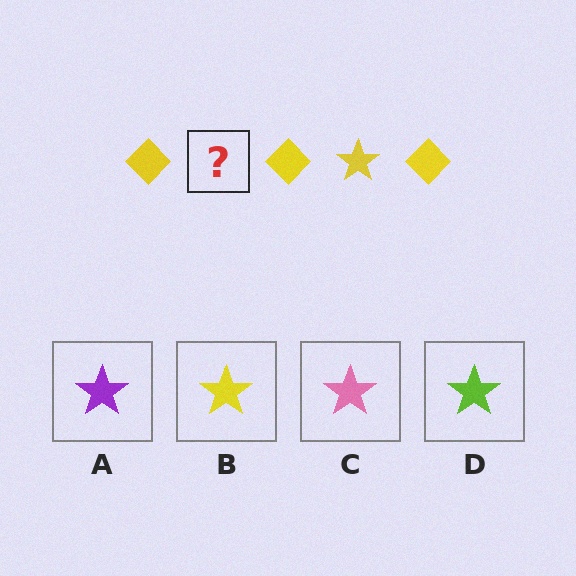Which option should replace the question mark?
Option B.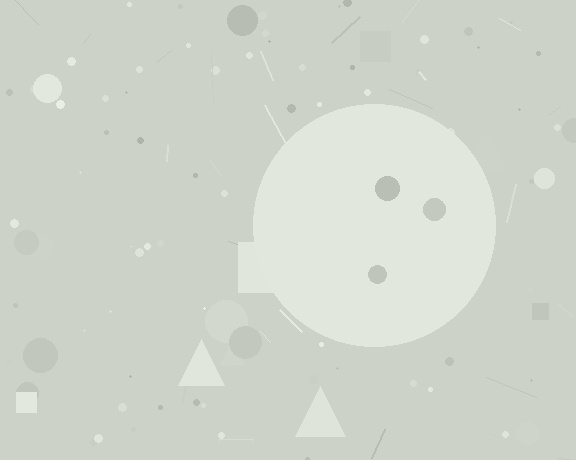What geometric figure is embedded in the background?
A circle is embedded in the background.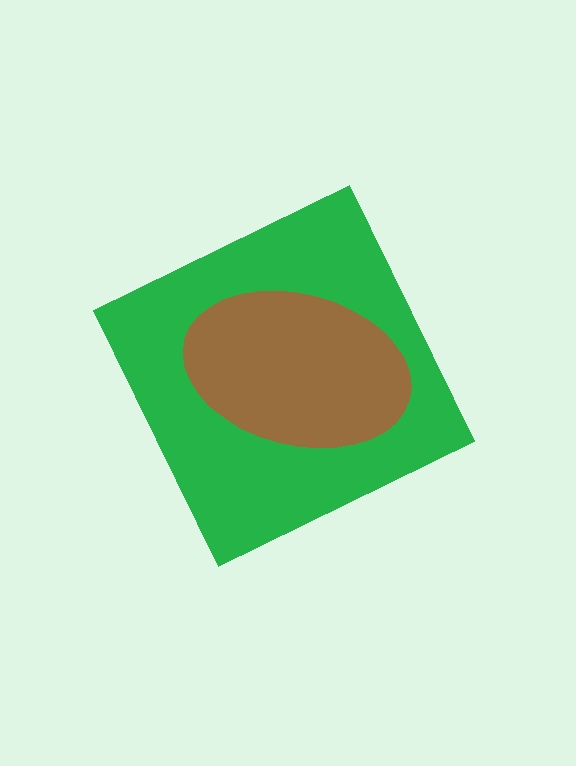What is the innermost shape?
The brown ellipse.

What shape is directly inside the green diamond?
The brown ellipse.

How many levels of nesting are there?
2.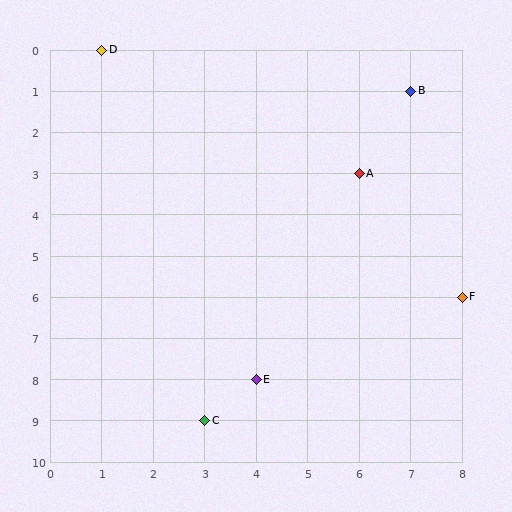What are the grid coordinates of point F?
Point F is at grid coordinates (8, 6).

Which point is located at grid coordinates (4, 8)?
Point E is at (4, 8).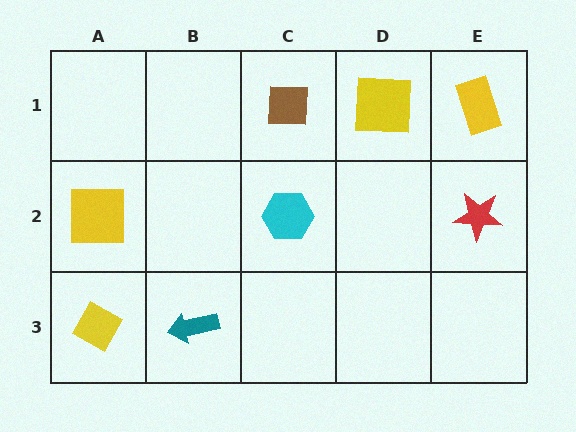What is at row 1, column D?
A yellow square.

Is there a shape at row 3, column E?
No, that cell is empty.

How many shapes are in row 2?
3 shapes.